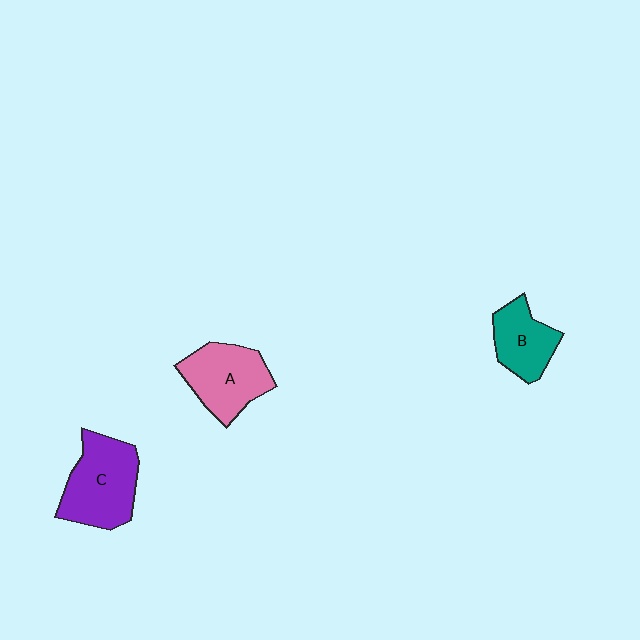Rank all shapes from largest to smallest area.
From largest to smallest: C (purple), A (pink), B (teal).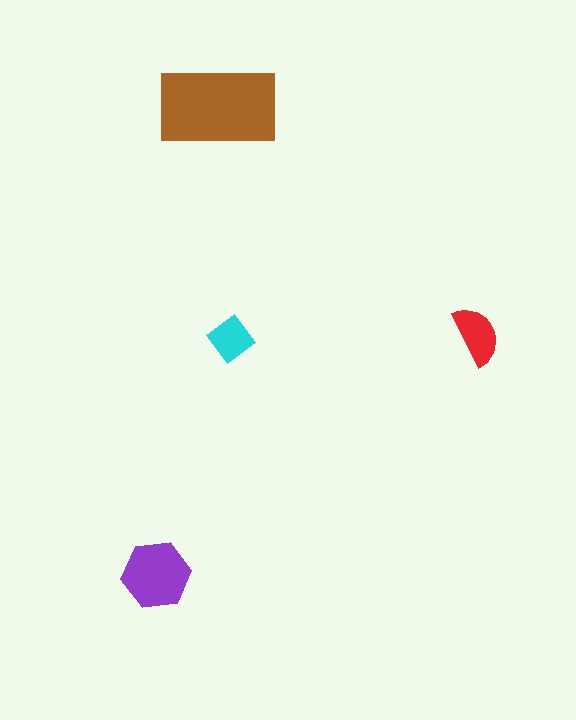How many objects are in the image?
There are 4 objects in the image.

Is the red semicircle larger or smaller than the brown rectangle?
Smaller.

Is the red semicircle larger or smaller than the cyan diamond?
Larger.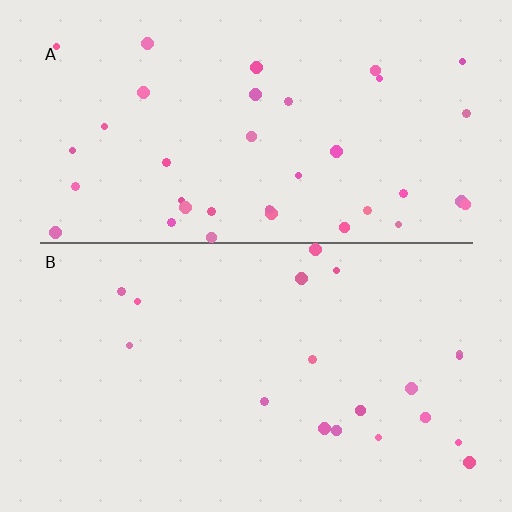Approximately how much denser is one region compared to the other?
Approximately 1.9× — region A over region B.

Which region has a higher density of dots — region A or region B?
A (the top).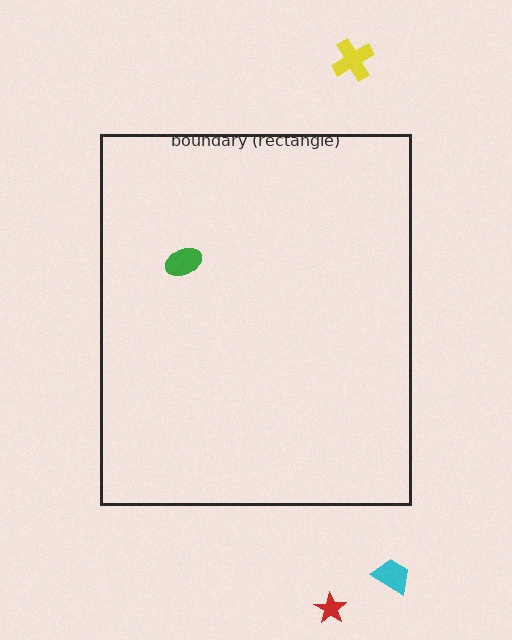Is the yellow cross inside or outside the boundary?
Outside.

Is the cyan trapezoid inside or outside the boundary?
Outside.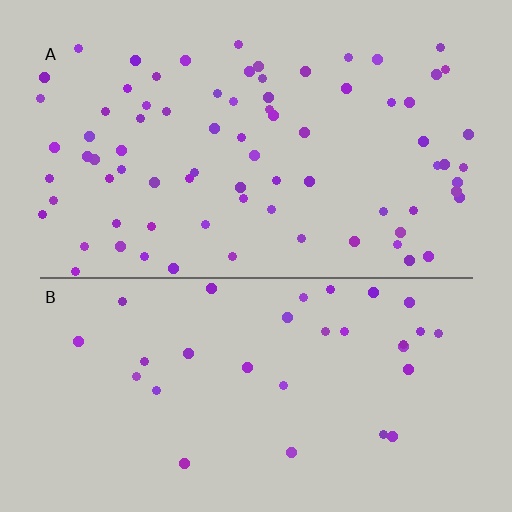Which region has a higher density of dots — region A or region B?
A (the top).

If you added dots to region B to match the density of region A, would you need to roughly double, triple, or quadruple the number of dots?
Approximately double.